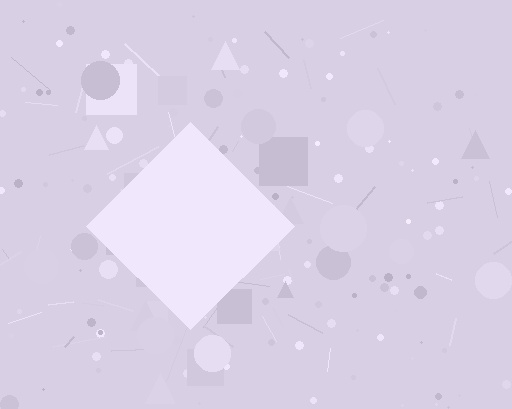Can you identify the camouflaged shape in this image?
The camouflaged shape is a diamond.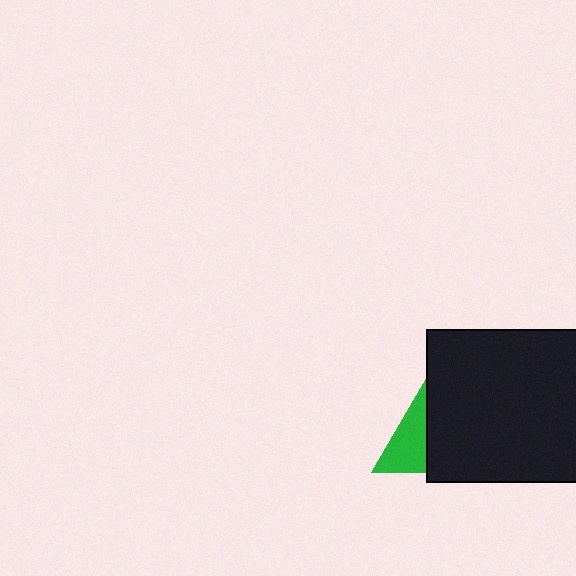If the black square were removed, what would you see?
You would see the complete green triangle.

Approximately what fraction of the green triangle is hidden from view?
Roughly 63% of the green triangle is hidden behind the black square.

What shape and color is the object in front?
The object in front is a black square.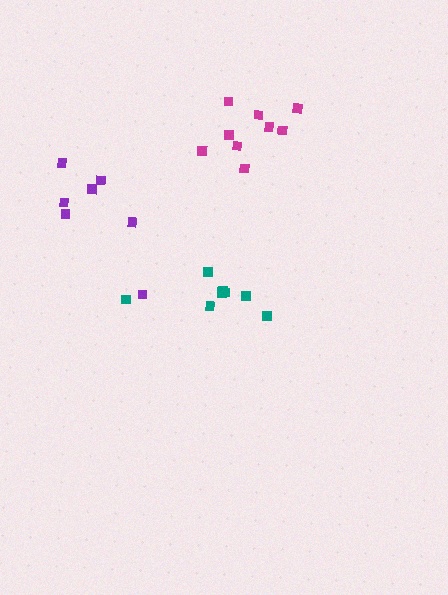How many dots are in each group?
Group 1: 8 dots, Group 2: 9 dots, Group 3: 7 dots (24 total).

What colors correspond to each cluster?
The clusters are colored: teal, magenta, purple.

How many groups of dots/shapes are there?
There are 3 groups.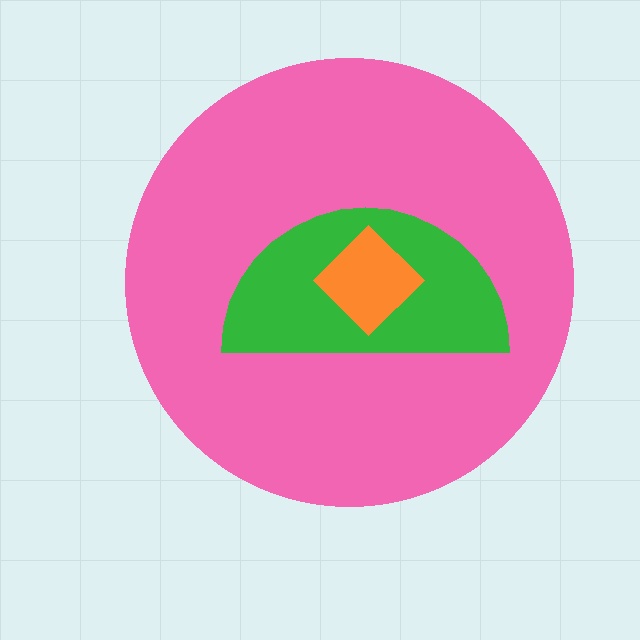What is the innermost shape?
The orange diamond.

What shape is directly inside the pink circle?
The green semicircle.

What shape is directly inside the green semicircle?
The orange diamond.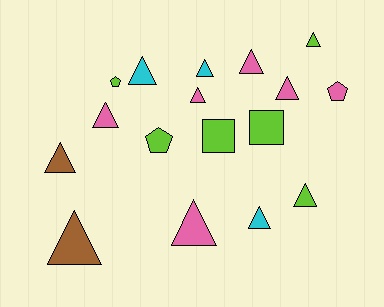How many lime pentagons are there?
There are 2 lime pentagons.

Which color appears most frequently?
Lime, with 6 objects.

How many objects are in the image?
There are 17 objects.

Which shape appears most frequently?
Triangle, with 12 objects.